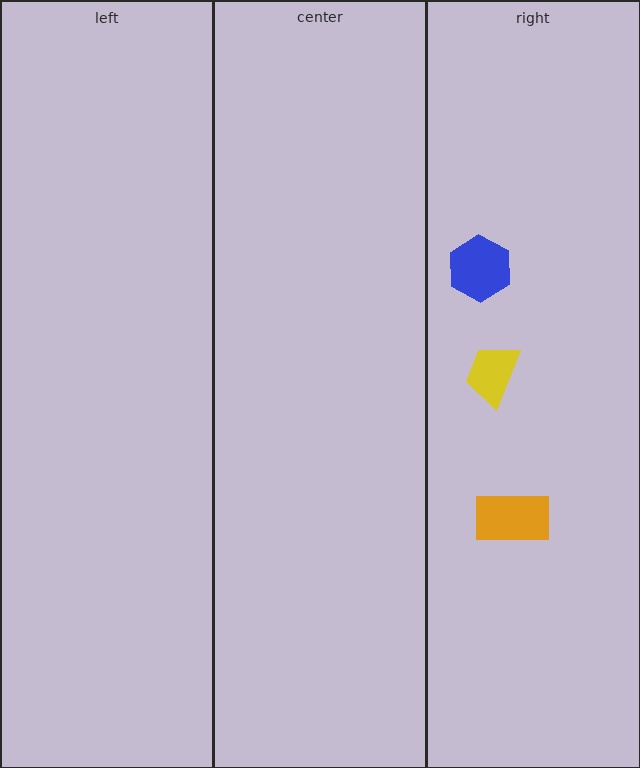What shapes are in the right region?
The blue hexagon, the orange rectangle, the yellow trapezoid.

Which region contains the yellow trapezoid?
The right region.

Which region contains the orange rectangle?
The right region.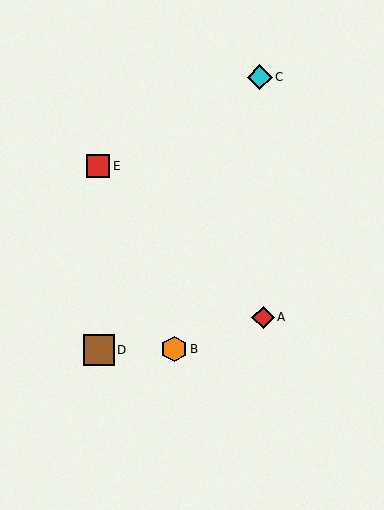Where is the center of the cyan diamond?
The center of the cyan diamond is at (260, 77).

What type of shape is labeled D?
Shape D is a brown square.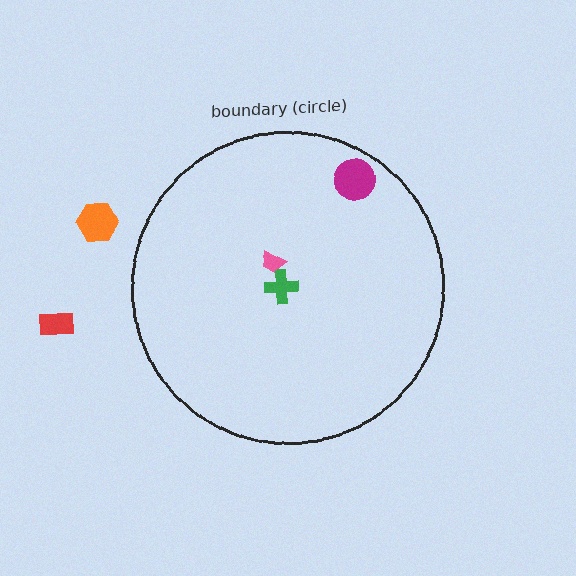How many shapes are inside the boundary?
3 inside, 2 outside.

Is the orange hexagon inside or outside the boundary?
Outside.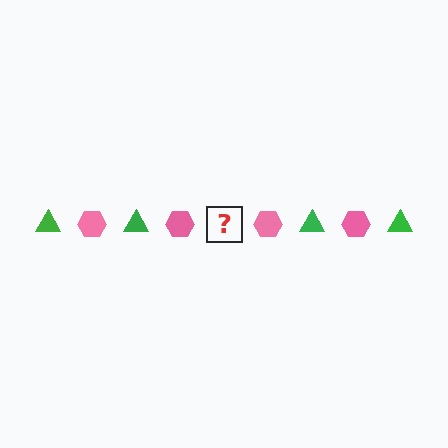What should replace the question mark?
The question mark should be replaced with a green triangle.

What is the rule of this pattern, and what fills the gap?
The rule is that the pattern alternates between green triangle and pink hexagon. The gap should be filled with a green triangle.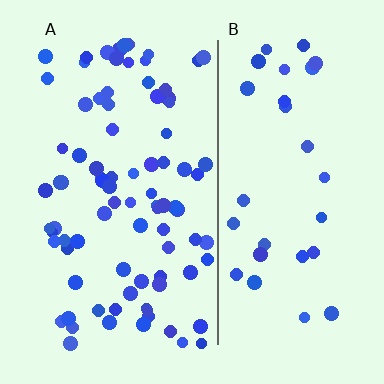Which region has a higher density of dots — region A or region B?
A (the left).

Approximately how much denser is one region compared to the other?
Approximately 2.7× — region A over region B.